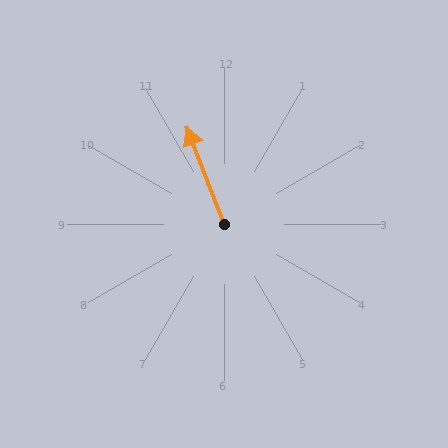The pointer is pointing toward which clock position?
Roughly 11 o'clock.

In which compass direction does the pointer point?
North.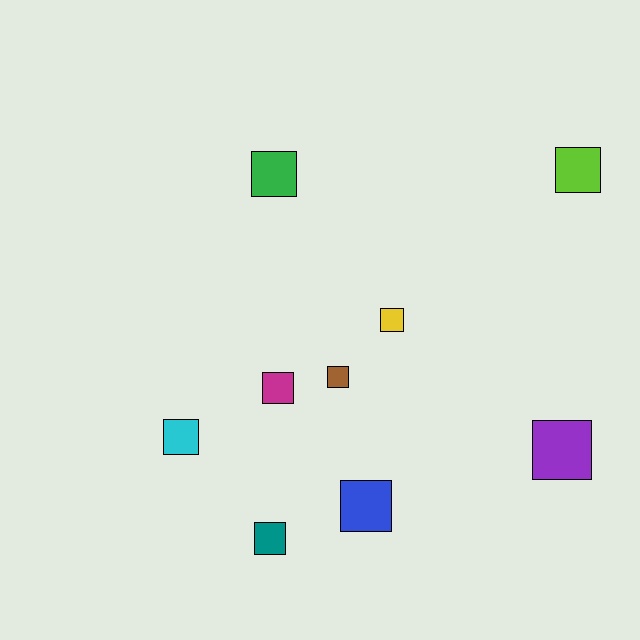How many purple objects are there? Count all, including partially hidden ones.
There is 1 purple object.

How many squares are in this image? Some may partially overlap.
There are 9 squares.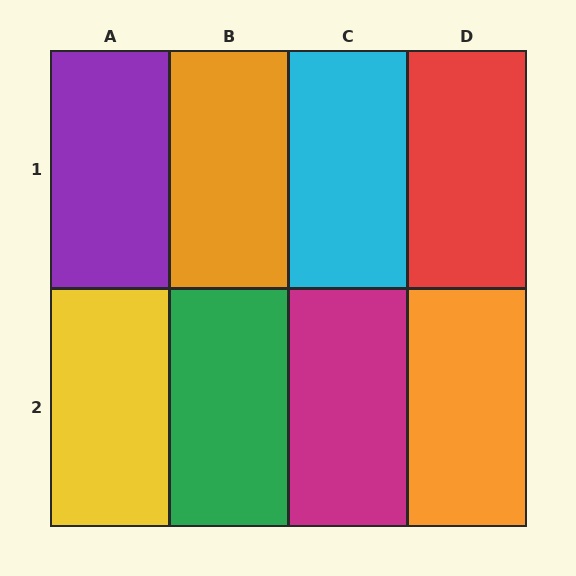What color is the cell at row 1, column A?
Purple.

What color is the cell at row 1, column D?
Red.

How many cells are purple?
1 cell is purple.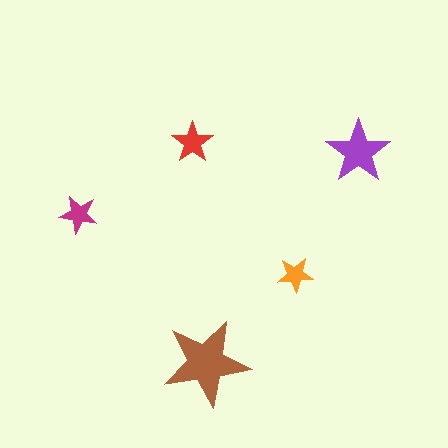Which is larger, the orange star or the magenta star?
The magenta one.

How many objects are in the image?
There are 5 objects in the image.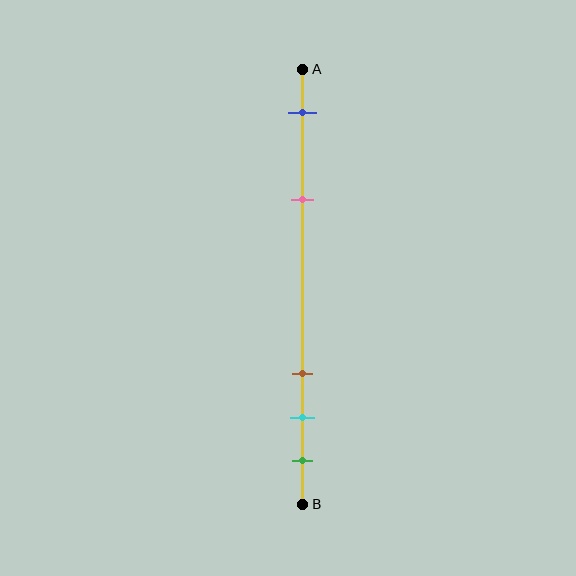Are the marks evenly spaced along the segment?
No, the marks are not evenly spaced.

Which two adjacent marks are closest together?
The cyan and green marks are the closest adjacent pair.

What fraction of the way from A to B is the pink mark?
The pink mark is approximately 30% (0.3) of the way from A to B.